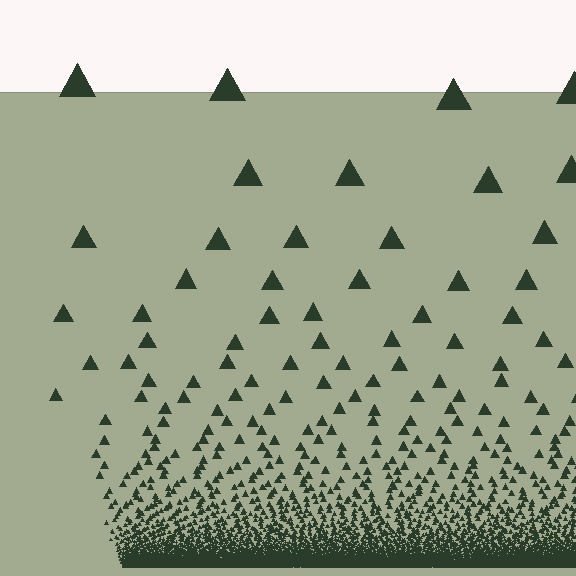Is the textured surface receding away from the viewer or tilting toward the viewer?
The surface appears to tilt toward the viewer. Texture elements get larger and sparser toward the top.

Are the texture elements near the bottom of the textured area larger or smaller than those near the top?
Smaller. The gradient is inverted — elements near the bottom are smaller and denser.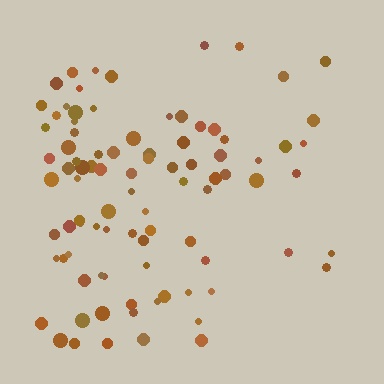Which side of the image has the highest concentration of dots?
The left.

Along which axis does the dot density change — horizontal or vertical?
Horizontal.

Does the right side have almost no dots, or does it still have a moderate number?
Still a moderate number, just noticeably fewer than the left.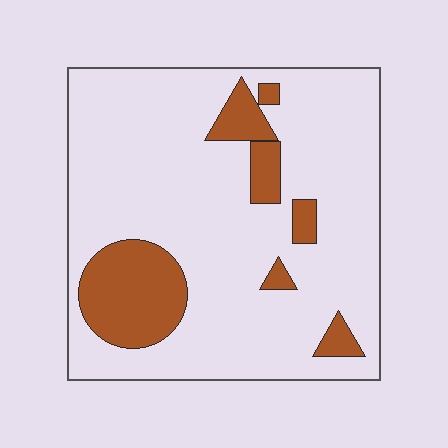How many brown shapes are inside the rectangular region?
7.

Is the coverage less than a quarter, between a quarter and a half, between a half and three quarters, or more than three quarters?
Less than a quarter.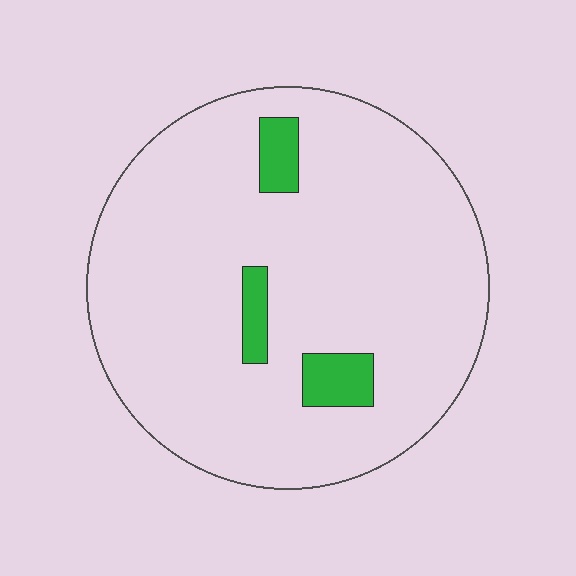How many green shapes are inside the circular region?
3.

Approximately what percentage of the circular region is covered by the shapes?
Approximately 5%.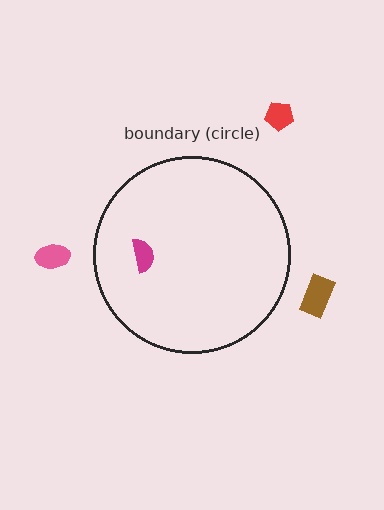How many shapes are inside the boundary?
1 inside, 3 outside.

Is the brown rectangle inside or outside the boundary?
Outside.